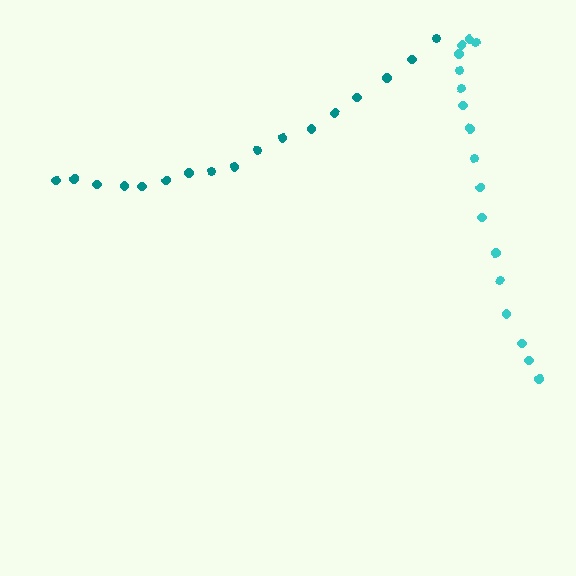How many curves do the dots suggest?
There are 2 distinct paths.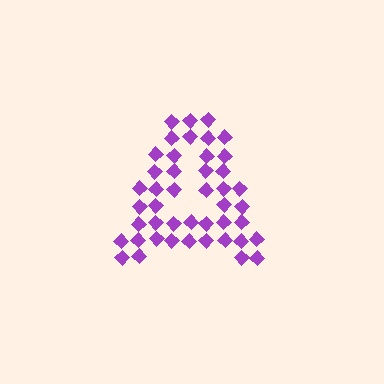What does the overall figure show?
The overall figure shows the letter A.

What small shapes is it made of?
It is made of small diamonds.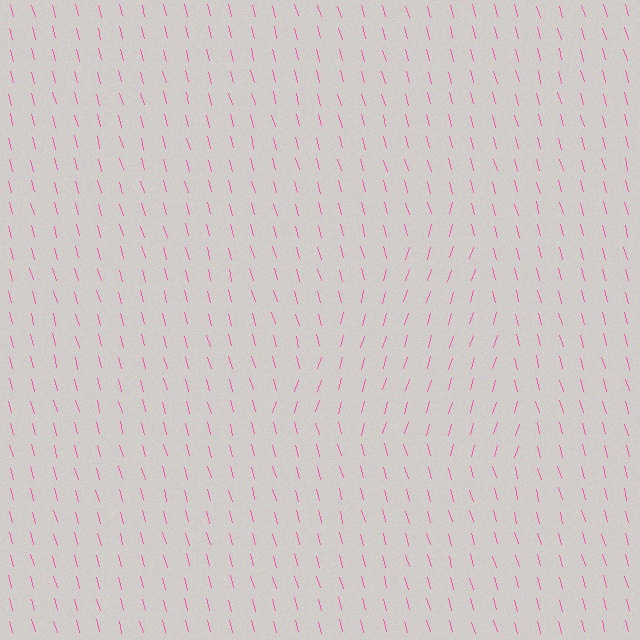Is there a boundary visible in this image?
Yes, there is a texture boundary formed by a change in line orientation.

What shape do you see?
I see a triangle.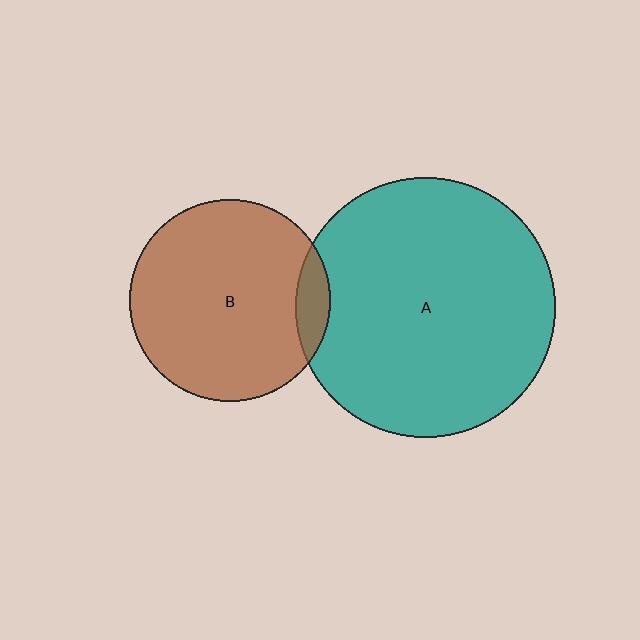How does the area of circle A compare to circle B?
Approximately 1.7 times.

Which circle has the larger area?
Circle A (teal).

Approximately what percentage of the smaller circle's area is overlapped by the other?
Approximately 10%.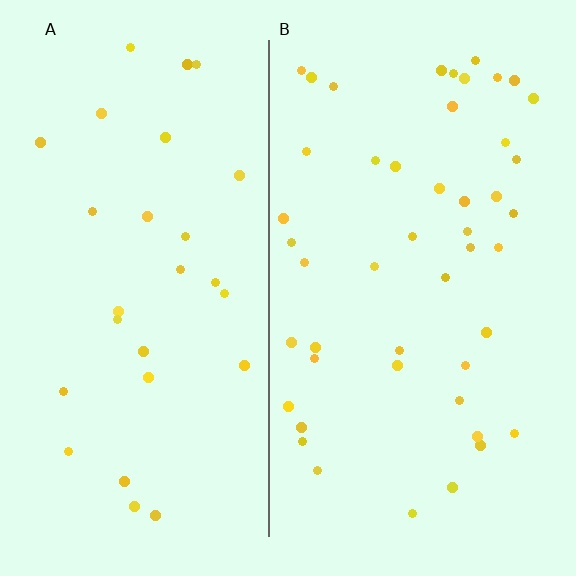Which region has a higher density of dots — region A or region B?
B (the right).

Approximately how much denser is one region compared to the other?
Approximately 1.7× — region B over region A.